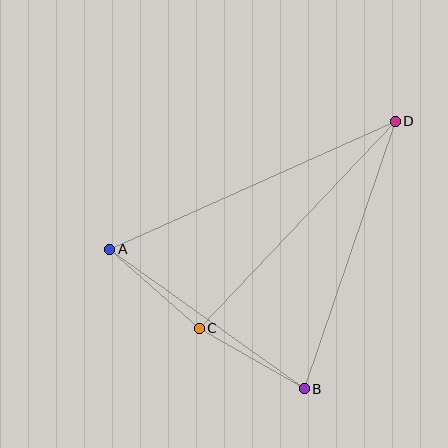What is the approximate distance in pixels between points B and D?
The distance between B and D is approximately 283 pixels.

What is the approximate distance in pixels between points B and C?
The distance between B and C is approximately 121 pixels.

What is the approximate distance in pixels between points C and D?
The distance between C and D is approximately 285 pixels.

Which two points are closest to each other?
Points A and C are closest to each other.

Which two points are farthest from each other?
Points A and D are farthest from each other.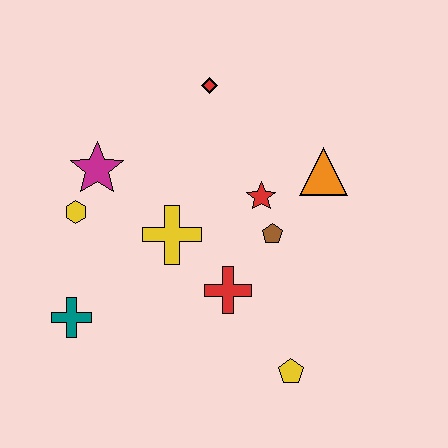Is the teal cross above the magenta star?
No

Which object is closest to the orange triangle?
The red star is closest to the orange triangle.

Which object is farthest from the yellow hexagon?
The yellow pentagon is farthest from the yellow hexagon.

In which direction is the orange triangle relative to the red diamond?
The orange triangle is to the right of the red diamond.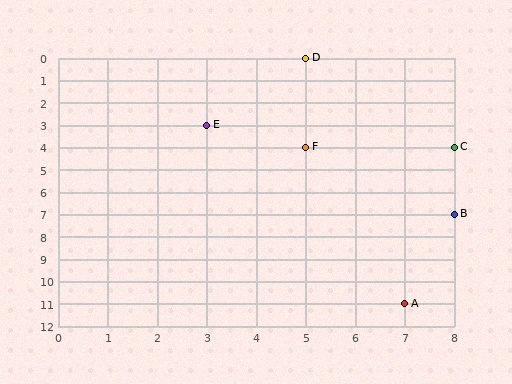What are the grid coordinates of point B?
Point B is at grid coordinates (8, 7).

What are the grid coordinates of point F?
Point F is at grid coordinates (5, 4).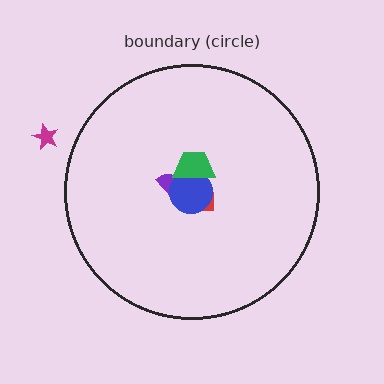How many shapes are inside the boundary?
4 inside, 1 outside.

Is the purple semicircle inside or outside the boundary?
Inside.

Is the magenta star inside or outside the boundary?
Outside.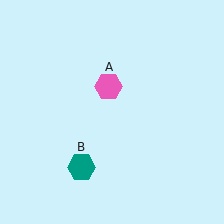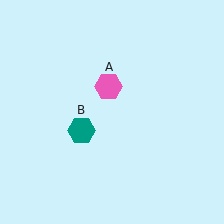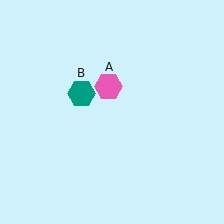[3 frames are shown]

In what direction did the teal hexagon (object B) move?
The teal hexagon (object B) moved up.